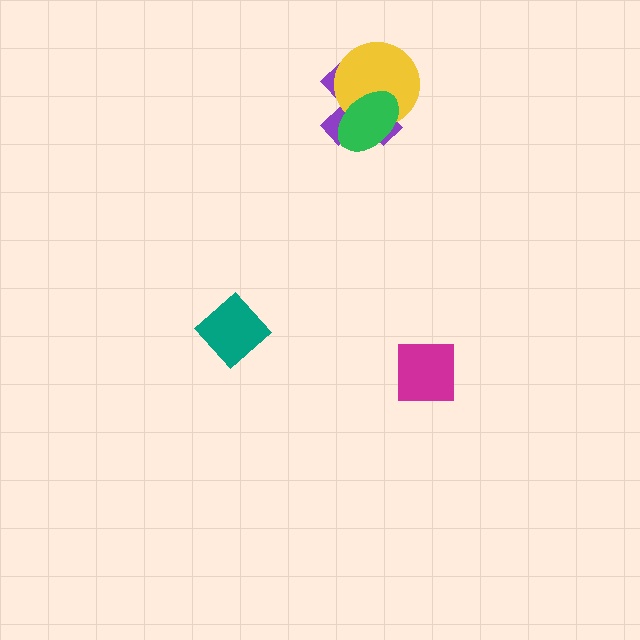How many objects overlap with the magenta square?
0 objects overlap with the magenta square.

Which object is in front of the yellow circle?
The green ellipse is in front of the yellow circle.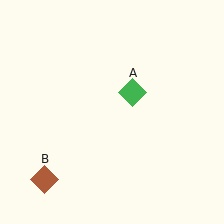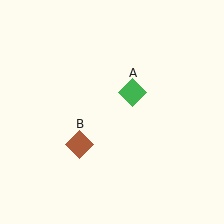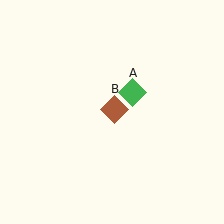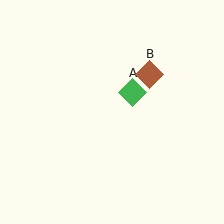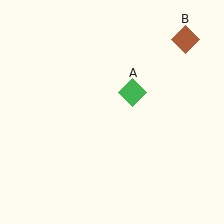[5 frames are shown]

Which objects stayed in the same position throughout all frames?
Green diamond (object A) remained stationary.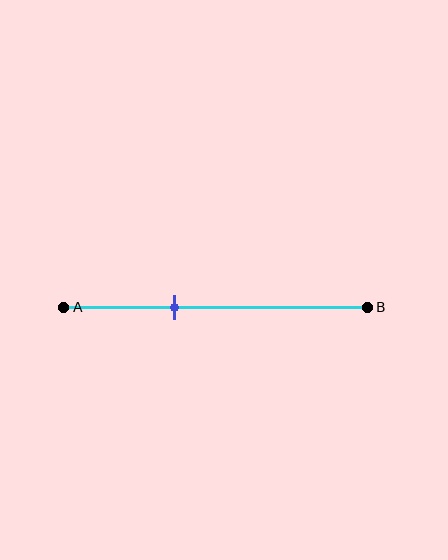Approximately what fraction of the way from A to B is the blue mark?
The blue mark is approximately 35% of the way from A to B.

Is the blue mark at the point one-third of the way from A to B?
No, the mark is at about 35% from A, not at the 33% one-third point.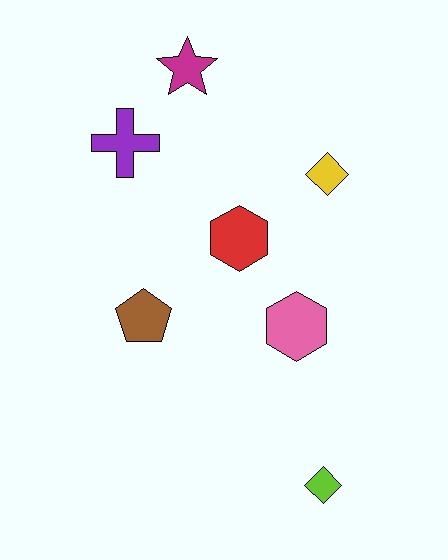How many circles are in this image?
There are no circles.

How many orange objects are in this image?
There are no orange objects.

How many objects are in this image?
There are 7 objects.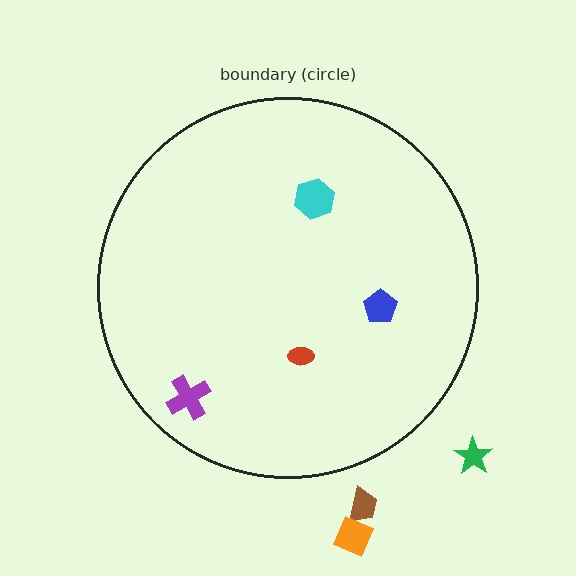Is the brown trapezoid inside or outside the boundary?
Outside.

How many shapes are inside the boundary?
4 inside, 3 outside.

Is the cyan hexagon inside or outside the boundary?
Inside.